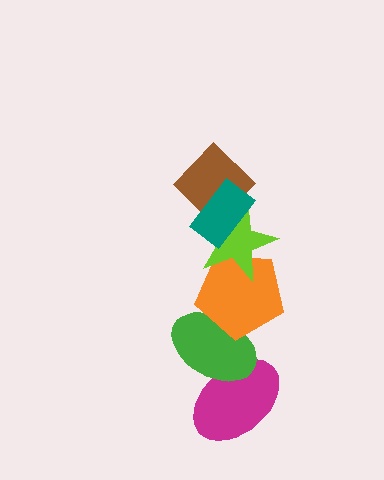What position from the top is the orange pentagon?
The orange pentagon is 4th from the top.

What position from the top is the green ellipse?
The green ellipse is 5th from the top.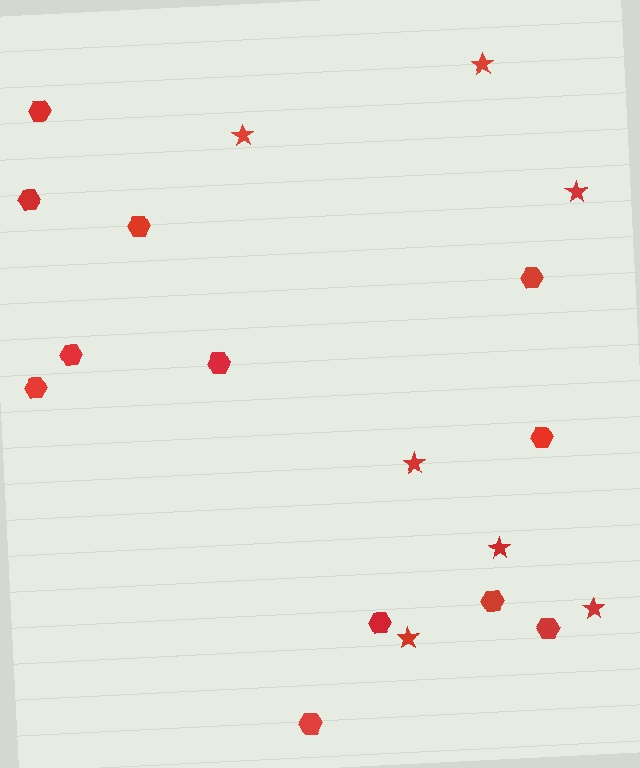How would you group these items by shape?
There are 2 groups: one group of hexagons (12) and one group of stars (7).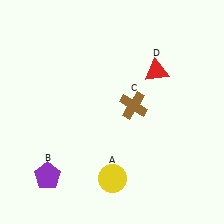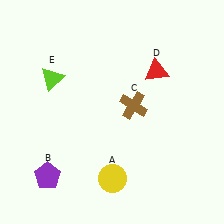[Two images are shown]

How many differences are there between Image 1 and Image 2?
There is 1 difference between the two images.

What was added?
A lime triangle (E) was added in Image 2.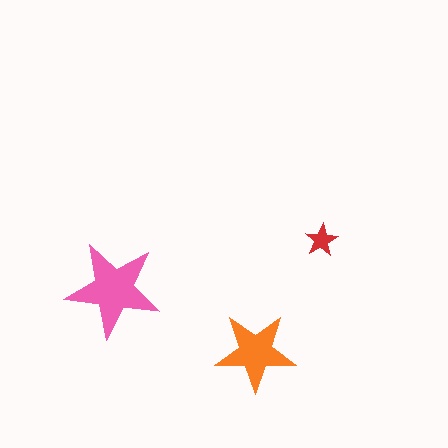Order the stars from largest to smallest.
the pink one, the orange one, the red one.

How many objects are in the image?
There are 3 objects in the image.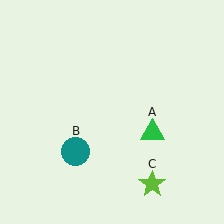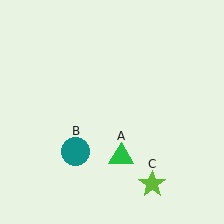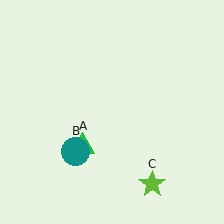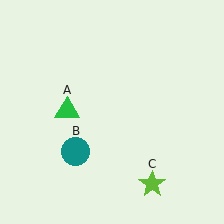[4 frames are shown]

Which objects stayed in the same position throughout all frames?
Teal circle (object B) and lime star (object C) remained stationary.